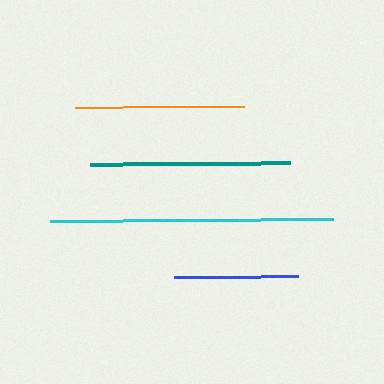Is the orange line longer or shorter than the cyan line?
The cyan line is longer than the orange line.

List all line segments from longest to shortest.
From longest to shortest: cyan, teal, orange, blue.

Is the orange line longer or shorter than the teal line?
The teal line is longer than the orange line.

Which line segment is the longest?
The cyan line is the longest at approximately 283 pixels.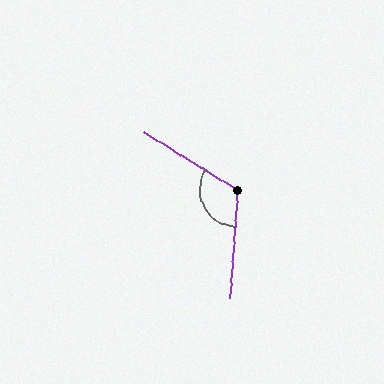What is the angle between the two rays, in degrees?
Approximately 117 degrees.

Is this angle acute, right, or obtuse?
It is obtuse.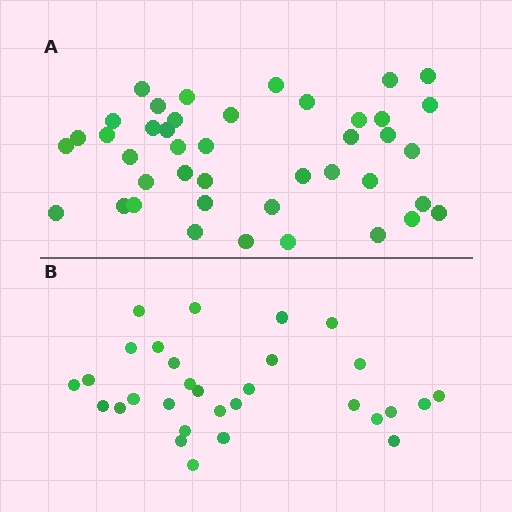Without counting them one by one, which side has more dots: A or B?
Region A (the top region) has more dots.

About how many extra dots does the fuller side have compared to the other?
Region A has roughly 12 or so more dots than region B.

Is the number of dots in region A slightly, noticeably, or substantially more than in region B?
Region A has noticeably more, but not dramatically so. The ratio is roughly 1.4 to 1.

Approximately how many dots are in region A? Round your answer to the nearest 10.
About 40 dots. (The exact count is 42, which rounds to 40.)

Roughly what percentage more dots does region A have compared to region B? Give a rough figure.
About 40% more.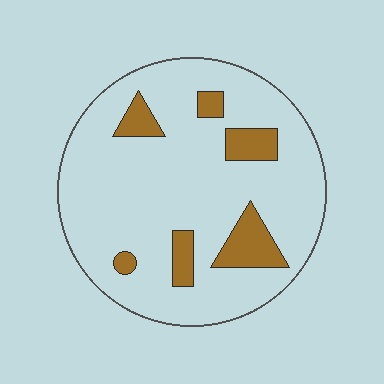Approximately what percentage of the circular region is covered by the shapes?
Approximately 15%.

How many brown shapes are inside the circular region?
6.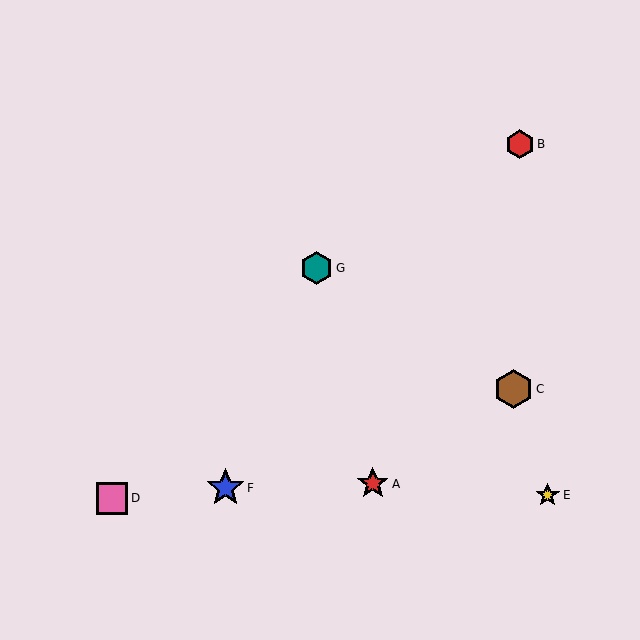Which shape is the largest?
The brown hexagon (labeled C) is the largest.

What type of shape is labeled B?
Shape B is a red hexagon.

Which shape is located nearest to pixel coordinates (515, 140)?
The red hexagon (labeled B) at (520, 144) is nearest to that location.